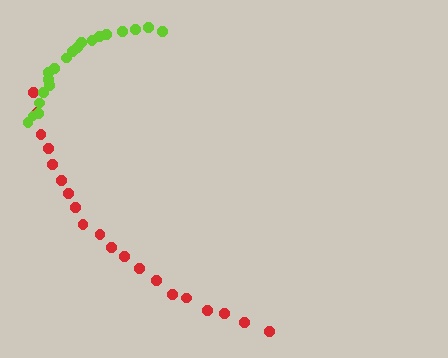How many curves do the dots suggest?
There are 2 distinct paths.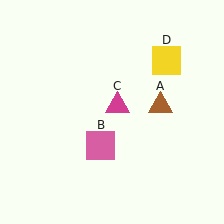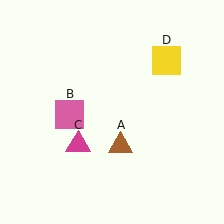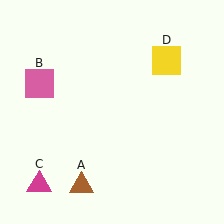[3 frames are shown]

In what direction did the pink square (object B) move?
The pink square (object B) moved up and to the left.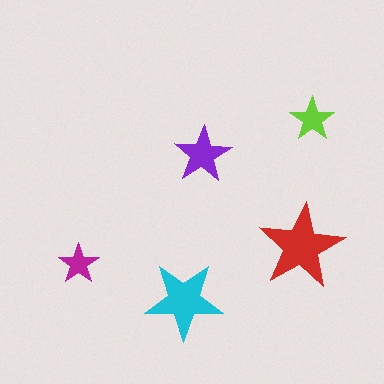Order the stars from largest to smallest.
the red one, the cyan one, the purple one, the lime one, the magenta one.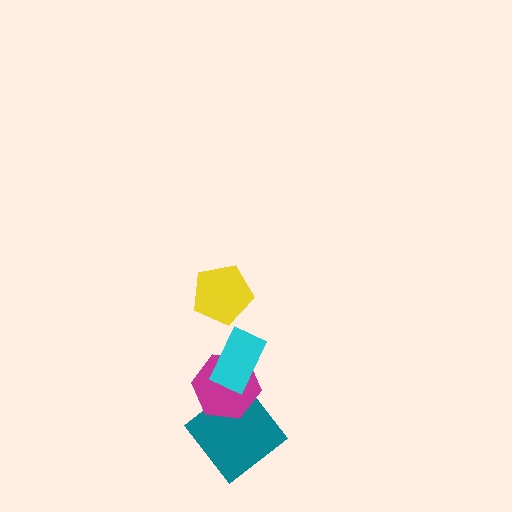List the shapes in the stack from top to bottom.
From top to bottom: the yellow pentagon, the cyan rectangle, the magenta hexagon, the teal diamond.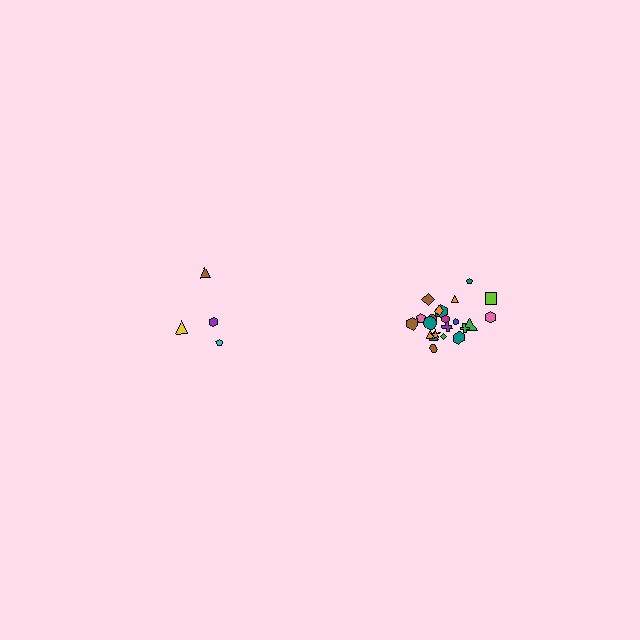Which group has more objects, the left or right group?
The right group.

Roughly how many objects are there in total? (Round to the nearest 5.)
Roughly 25 objects in total.